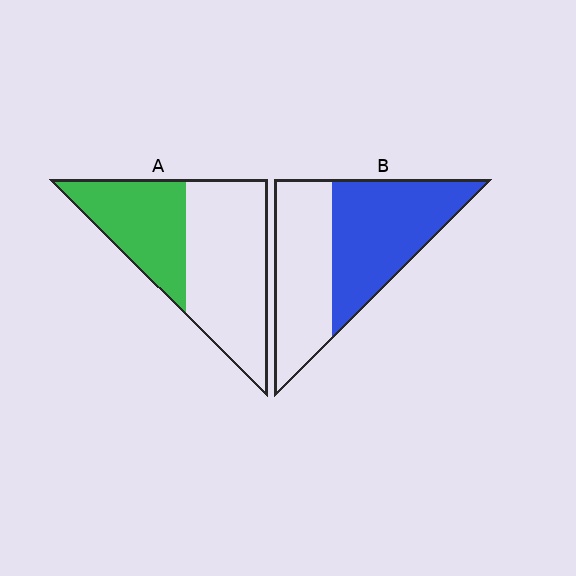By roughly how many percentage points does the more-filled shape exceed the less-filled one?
By roughly 15 percentage points (B over A).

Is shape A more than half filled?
No.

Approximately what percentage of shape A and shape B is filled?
A is approximately 40% and B is approximately 55%.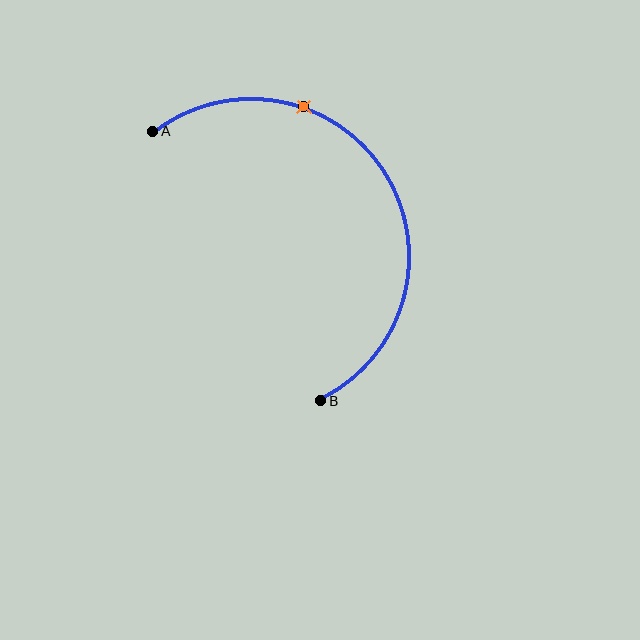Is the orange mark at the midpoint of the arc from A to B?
No. The orange mark lies on the arc but is closer to endpoint A. The arc midpoint would be at the point on the curve equidistant along the arc from both A and B.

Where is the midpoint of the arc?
The arc midpoint is the point on the curve farthest from the straight line joining A and B. It sits to the right of that line.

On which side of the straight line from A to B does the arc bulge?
The arc bulges to the right of the straight line connecting A and B.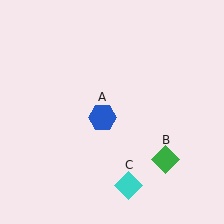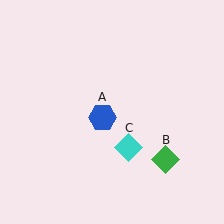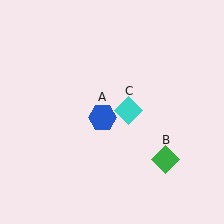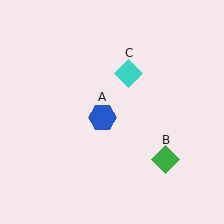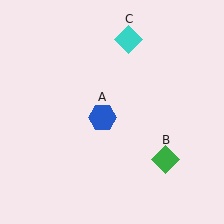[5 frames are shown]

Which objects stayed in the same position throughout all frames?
Blue hexagon (object A) and green diamond (object B) remained stationary.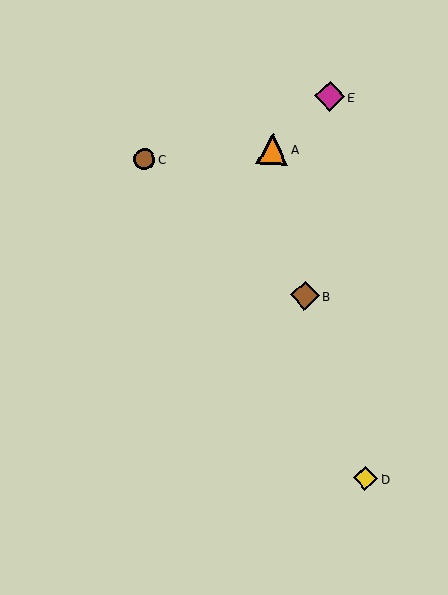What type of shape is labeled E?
Shape E is a magenta diamond.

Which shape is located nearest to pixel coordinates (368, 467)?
The yellow diamond (labeled D) at (366, 478) is nearest to that location.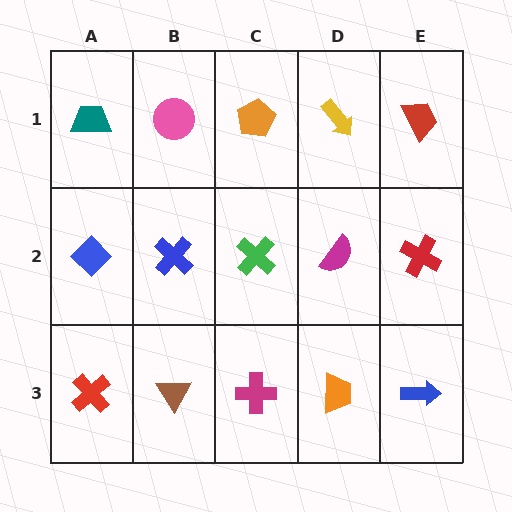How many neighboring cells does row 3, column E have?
2.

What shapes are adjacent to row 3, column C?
A green cross (row 2, column C), a brown triangle (row 3, column B), an orange trapezoid (row 3, column D).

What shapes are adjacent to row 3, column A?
A blue diamond (row 2, column A), a brown triangle (row 3, column B).